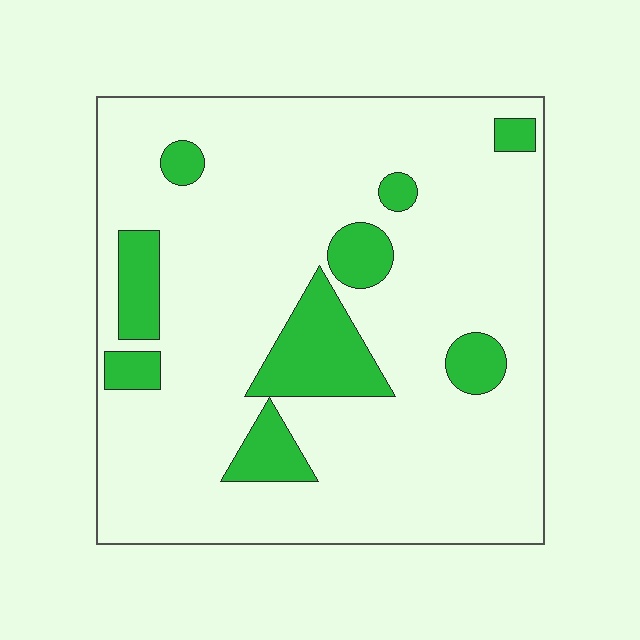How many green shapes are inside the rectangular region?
9.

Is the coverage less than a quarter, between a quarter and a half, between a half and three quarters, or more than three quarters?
Less than a quarter.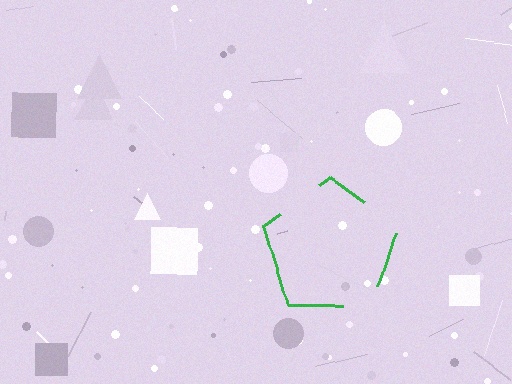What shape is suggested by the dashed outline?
The dashed outline suggests a pentagon.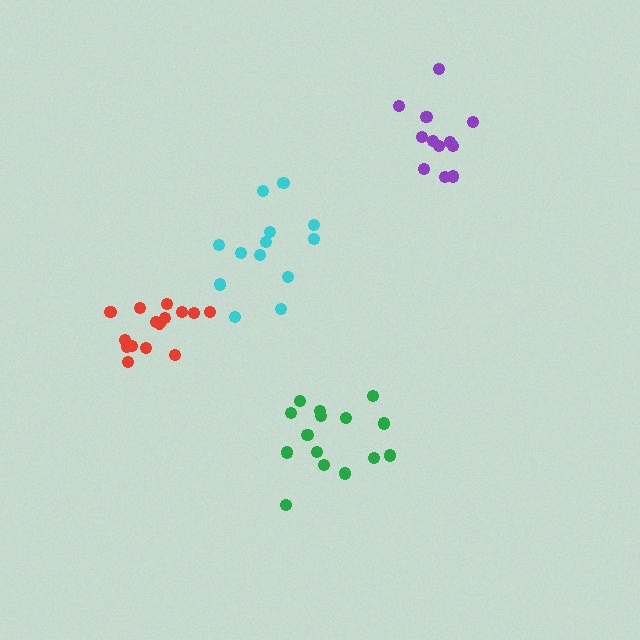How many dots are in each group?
Group 1: 15 dots, Group 2: 15 dots, Group 3: 13 dots, Group 4: 12 dots (55 total).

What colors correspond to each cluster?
The clusters are colored: green, red, cyan, purple.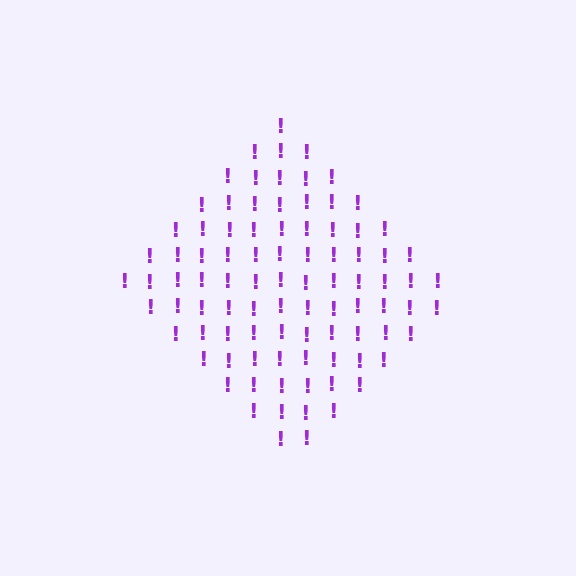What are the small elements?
The small elements are exclamation marks.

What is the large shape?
The large shape is a diamond.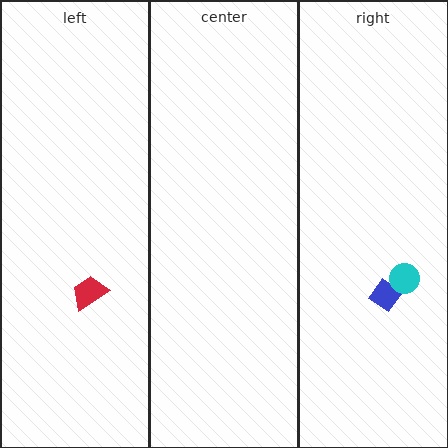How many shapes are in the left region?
1.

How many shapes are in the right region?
2.